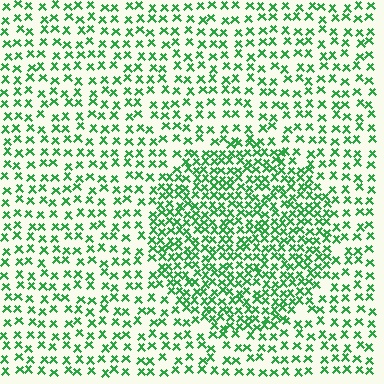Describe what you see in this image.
The image contains small green elements arranged at two different densities. A circle-shaped region is visible where the elements are more densely packed than the surrounding area.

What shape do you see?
I see a circle.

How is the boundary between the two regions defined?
The boundary is defined by a change in element density (approximately 2.0x ratio). All elements are the same color, size, and shape.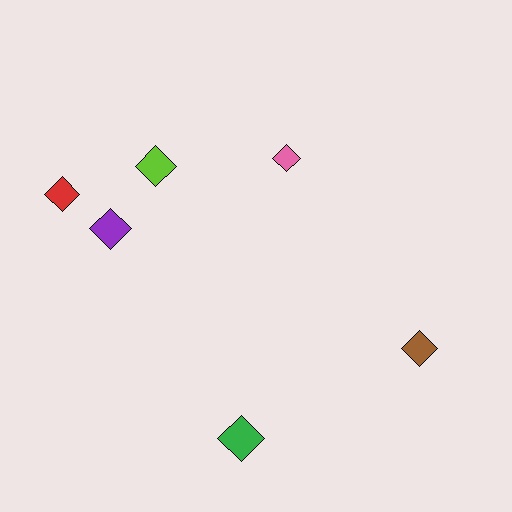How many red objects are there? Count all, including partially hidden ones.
There is 1 red object.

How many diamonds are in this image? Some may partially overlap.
There are 6 diamonds.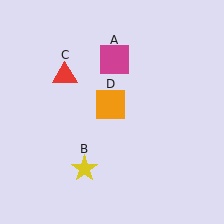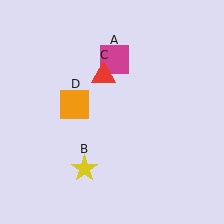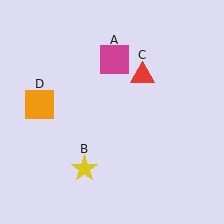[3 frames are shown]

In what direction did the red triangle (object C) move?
The red triangle (object C) moved right.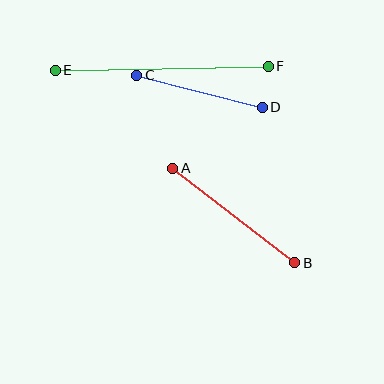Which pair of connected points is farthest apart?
Points E and F are farthest apart.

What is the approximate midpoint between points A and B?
The midpoint is at approximately (234, 216) pixels.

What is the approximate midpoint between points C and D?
The midpoint is at approximately (199, 91) pixels.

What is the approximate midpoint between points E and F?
The midpoint is at approximately (162, 68) pixels.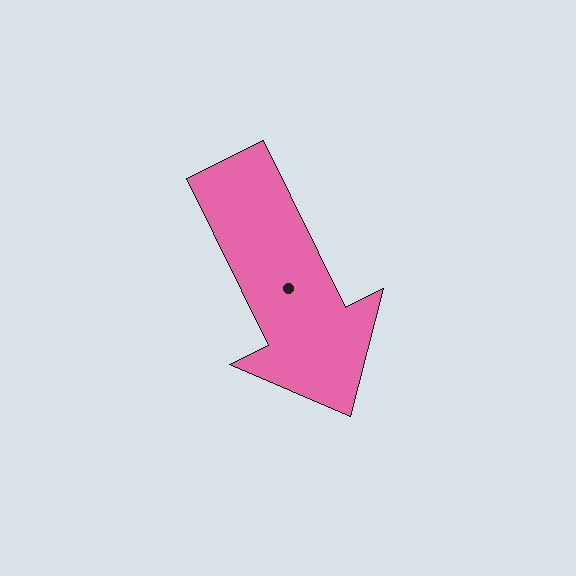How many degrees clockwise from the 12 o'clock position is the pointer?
Approximately 154 degrees.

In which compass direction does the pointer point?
Southeast.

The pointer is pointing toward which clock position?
Roughly 5 o'clock.